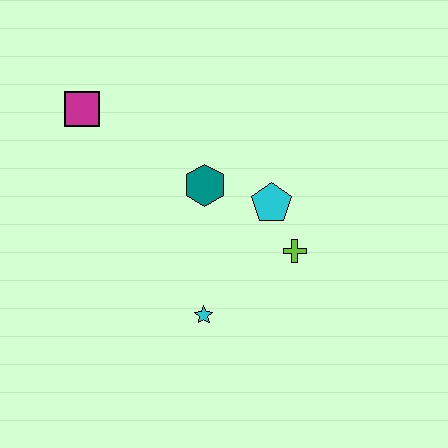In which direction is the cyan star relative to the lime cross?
The cyan star is to the left of the lime cross.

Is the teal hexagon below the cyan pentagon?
No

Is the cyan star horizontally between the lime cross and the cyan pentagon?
No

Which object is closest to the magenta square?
The teal hexagon is closest to the magenta square.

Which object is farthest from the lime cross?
The magenta square is farthest from the lime cross.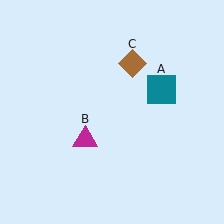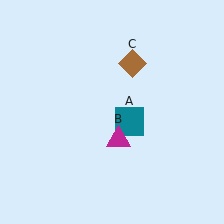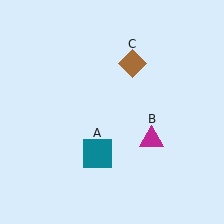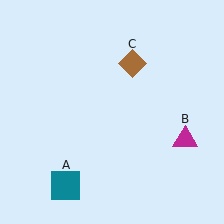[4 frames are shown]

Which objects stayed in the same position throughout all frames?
Brown diamond (object C) remained stationary.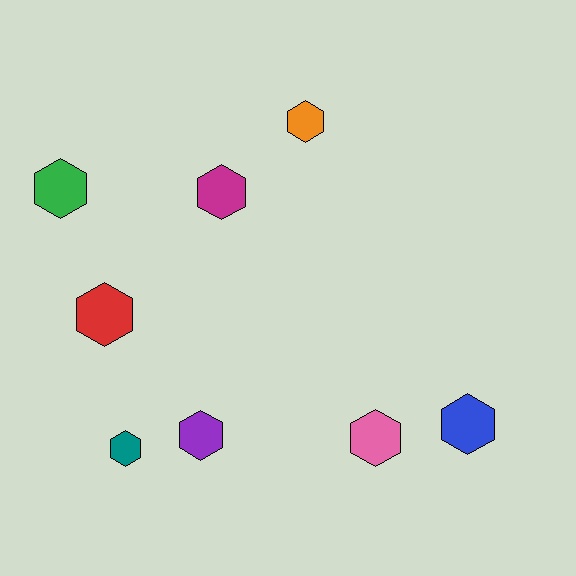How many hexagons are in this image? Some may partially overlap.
There are 8 hexagons.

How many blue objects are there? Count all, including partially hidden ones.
There is 1 blue object.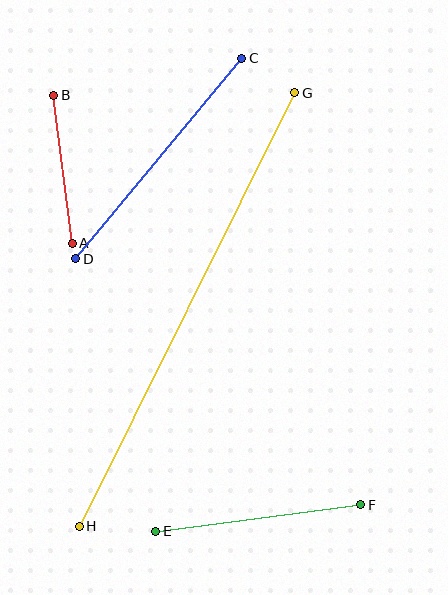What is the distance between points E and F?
The distance is approximately 206 pixels.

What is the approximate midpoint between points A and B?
The midpoint is at approximately (63, 169) pixels.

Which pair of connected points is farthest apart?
Points G and H are farthest apart.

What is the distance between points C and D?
The distance is approximately 261 pixels.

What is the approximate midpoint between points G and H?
The midpoint is at approximately (187, 310) pixels.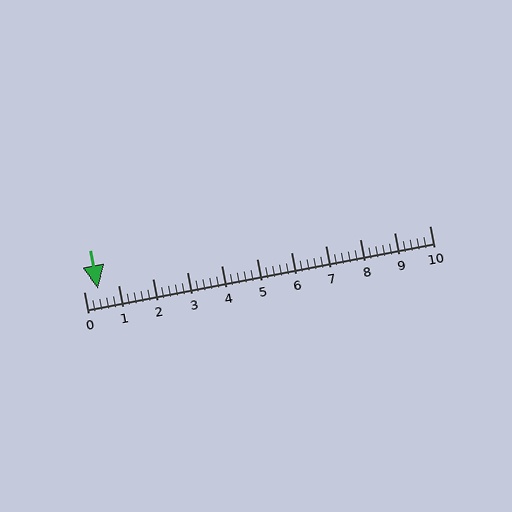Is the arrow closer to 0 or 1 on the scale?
The arrow is closer to 0.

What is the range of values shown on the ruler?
The ruler shows values from 0 to 10.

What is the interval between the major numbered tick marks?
The major tick marks are spaced 1 units apart.